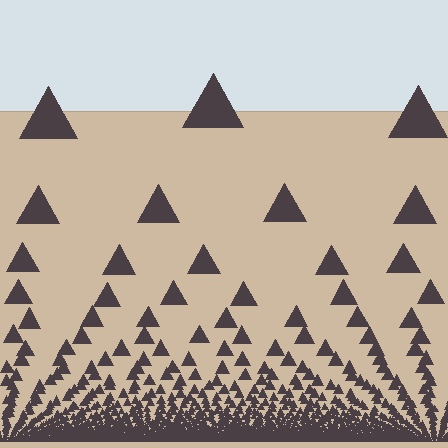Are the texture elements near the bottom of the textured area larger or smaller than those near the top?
Smaller. The gradient is inverted — elements near the bottom are smaller and denser.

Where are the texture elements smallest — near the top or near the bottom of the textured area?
Near the bottom.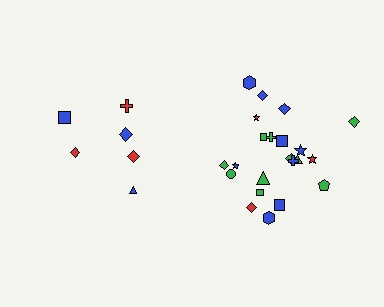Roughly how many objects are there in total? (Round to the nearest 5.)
Roughly 30 objects in total.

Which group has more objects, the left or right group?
The right group.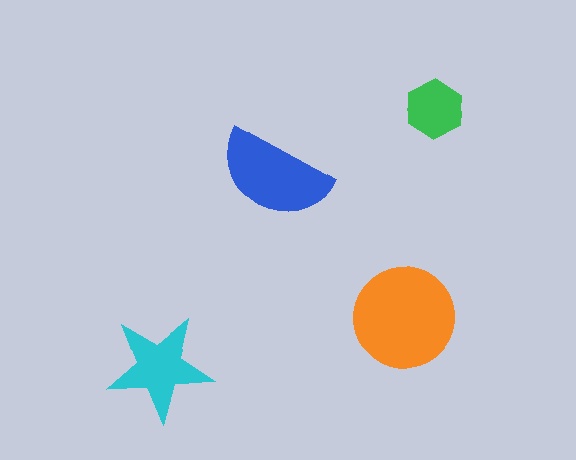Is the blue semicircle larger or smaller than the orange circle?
Smaller.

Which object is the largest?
The orange circle.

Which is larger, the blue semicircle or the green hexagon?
The blue semicircle.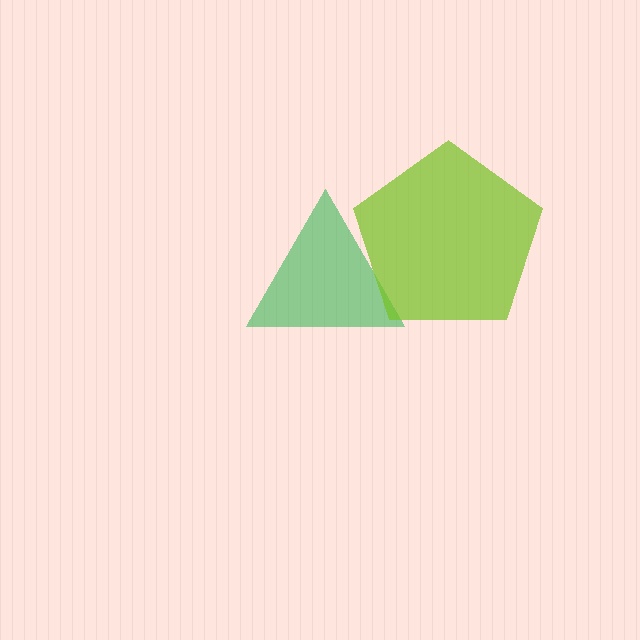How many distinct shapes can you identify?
There are 2 distinct shapes: a green triangle, a lime pentagon.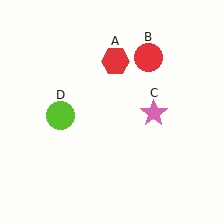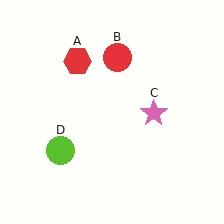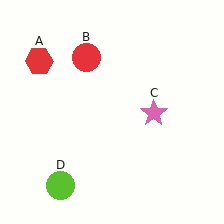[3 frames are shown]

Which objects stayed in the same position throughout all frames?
Pink star (object C) remained stationary.